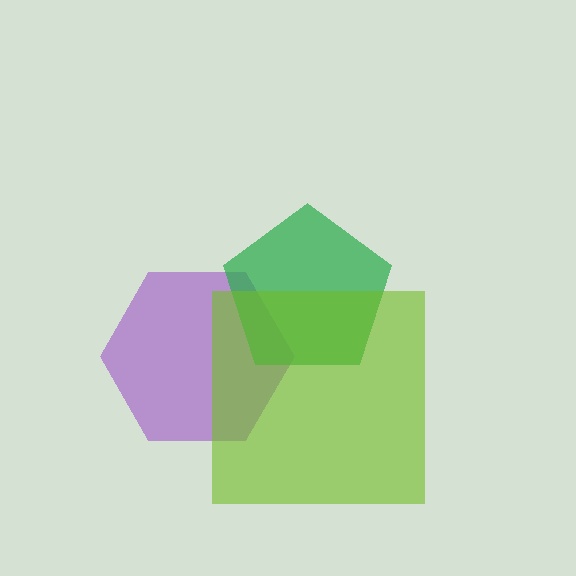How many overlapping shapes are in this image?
There are 3 overlapping shapes in the image.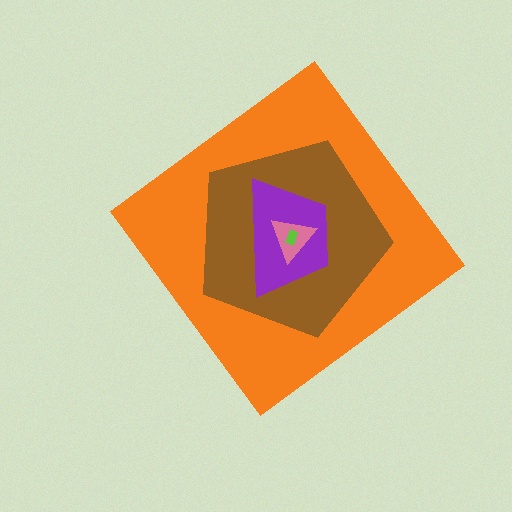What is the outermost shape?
The orange diamond.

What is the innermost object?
The lime rectangle.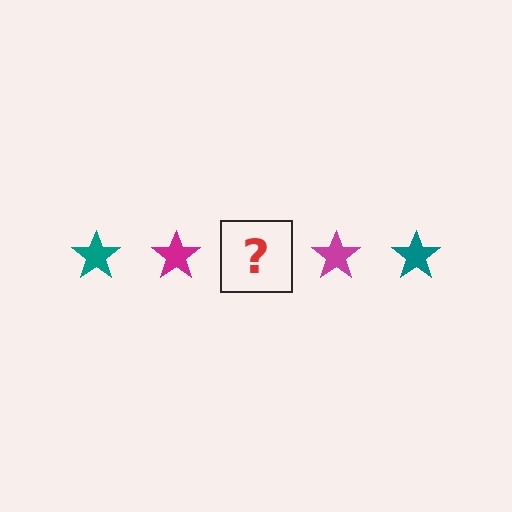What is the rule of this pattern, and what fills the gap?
The rule is that the pattern cycles through teal, magenta stars. The gap should be filled with a teal star.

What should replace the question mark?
The question mark should be replaced with a teal star.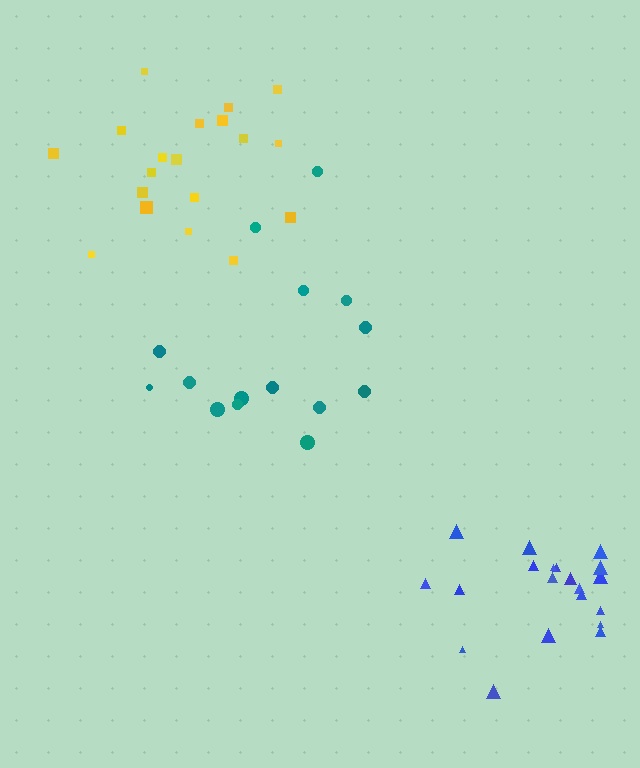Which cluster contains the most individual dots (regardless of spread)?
Blue (21).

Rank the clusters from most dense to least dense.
blue, yellow, teal.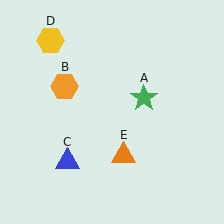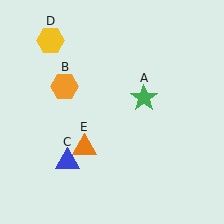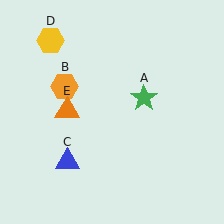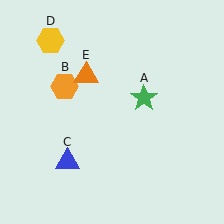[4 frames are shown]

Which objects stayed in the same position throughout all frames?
Green star (object A) and orange hexagon (object B) and blue triangle (object C) and yellow hexagon (object D) remained stationary.